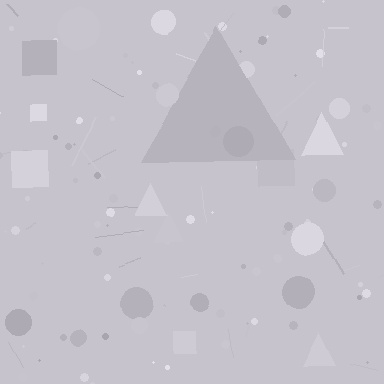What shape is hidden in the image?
A triangle is hidden in the image.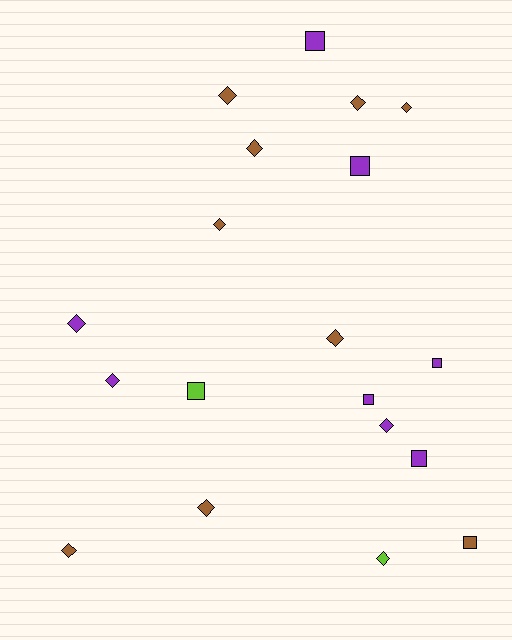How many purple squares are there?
There are 5 purple squares.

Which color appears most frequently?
Brown, with 9 objects.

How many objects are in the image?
There are 19 objects.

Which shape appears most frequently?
Diamond, with 12 objects.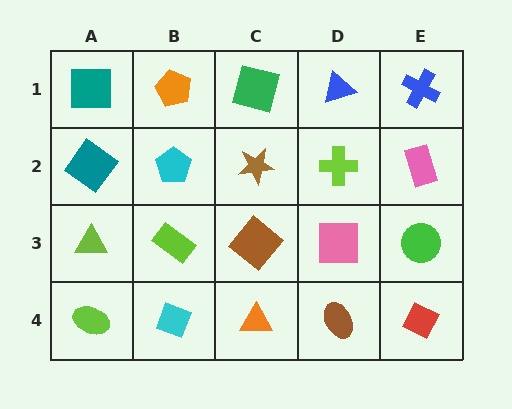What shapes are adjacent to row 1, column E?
A pink rectangle (row 2, column E), a blue triangle (row 1, column D).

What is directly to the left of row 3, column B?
A lime triangle.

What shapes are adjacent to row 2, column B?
An orange pentagon (row 1, column B), a lime rectangle (row 3, column B), a teal diamond (row 2, column A), a brown star (row 2, column C).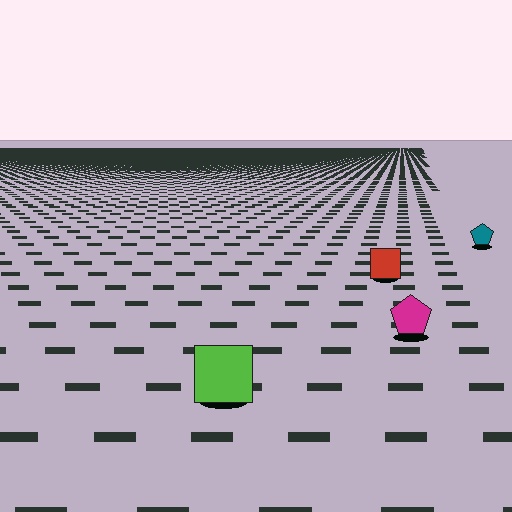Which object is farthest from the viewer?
The teal pentagon is farthest from the viewer. It appears smaller and the ground texture around it is denser.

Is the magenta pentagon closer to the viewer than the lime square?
No. The lime square is closer — you can tell from the texture gradient: the ground texture is coarser near it.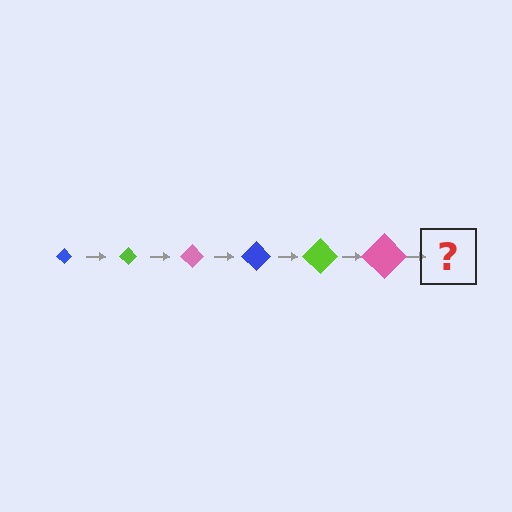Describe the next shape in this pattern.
It should be a blue diamond, larger than the previous one.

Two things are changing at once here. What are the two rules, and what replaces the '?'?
The two rules are that the diamond grows larger each step and the color cycles through blue, lime, and pink. The '?' should be a blue diamond, larger than the previous one.